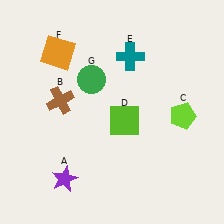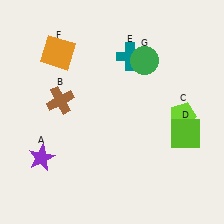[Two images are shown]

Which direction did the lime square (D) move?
The lime square (D) moved right.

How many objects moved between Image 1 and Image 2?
3 objects moved between the two images.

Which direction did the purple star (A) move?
The purple star (A) moved left.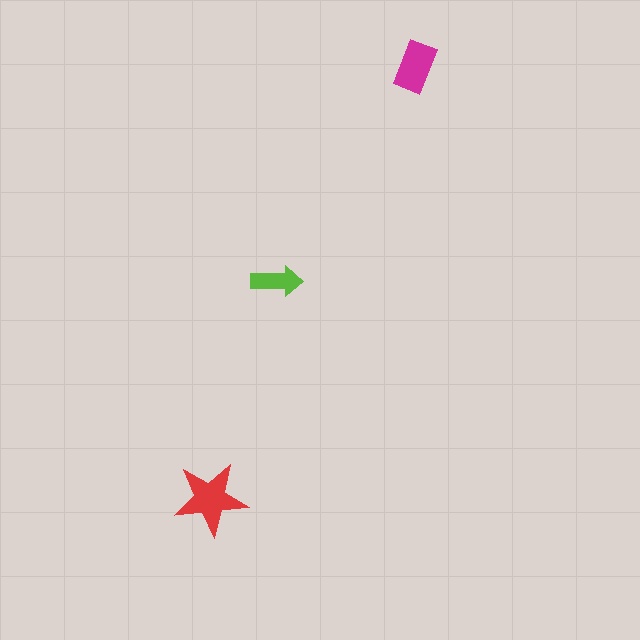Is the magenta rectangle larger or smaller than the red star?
Smaller.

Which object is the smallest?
The lime arrow.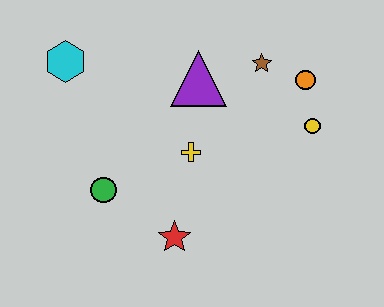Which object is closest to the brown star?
The orange circle is closest to the brown star.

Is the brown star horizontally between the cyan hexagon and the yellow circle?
Yes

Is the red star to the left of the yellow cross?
Yes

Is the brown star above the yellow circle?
Yes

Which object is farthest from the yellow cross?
The cyan hexagon is farthest from the yellow cross.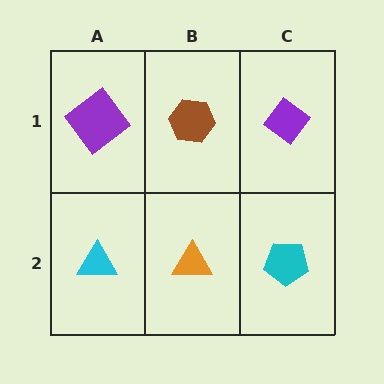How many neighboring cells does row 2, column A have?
2.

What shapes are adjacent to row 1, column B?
An orange triangle (row 2, column B), a purple diamond (row 1, column A), a purple diamond (row 1, column C).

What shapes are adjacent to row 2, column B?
A brown hexagon (row 1, column B), a cyan triangle (row 2, column A), a cyan pentagon (row 2, column C).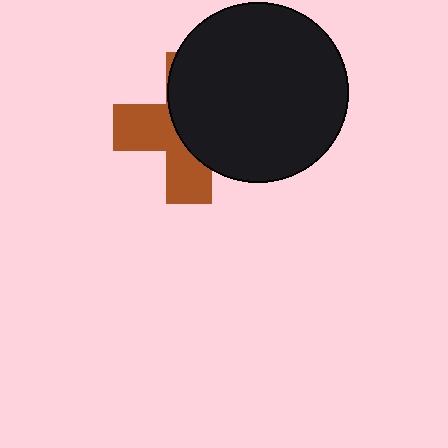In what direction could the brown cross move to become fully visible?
The brown cross could move left. That would shift it out from behind the black circle entirely.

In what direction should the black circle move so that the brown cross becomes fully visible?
The black circle should move right. That is the shortest direction to clear the overlap and leave the brown cross fully visible.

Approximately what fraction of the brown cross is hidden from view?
Roughly 56% of the brown cross is hidden behind the black circle.